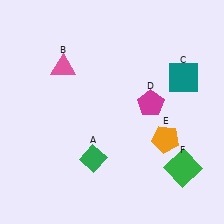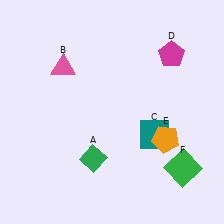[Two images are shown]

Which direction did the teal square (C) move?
The teal square (C) moved down.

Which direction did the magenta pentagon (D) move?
The magenta pentagon (D) moved up.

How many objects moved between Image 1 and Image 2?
2 objects moved between the two images.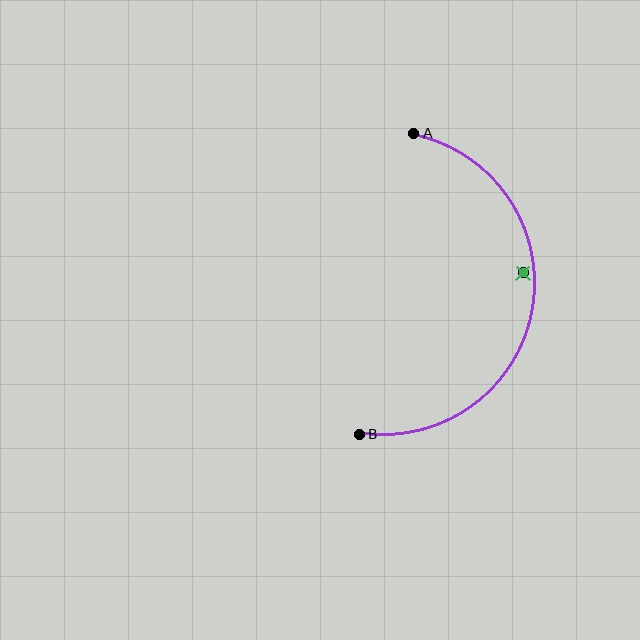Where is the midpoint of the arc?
The arc midpoint is the point on the curve farthest from the straight line joining A and B. It sits to the right of that line.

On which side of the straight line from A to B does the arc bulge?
The arc bulges to the right of the straight line connecting A and B.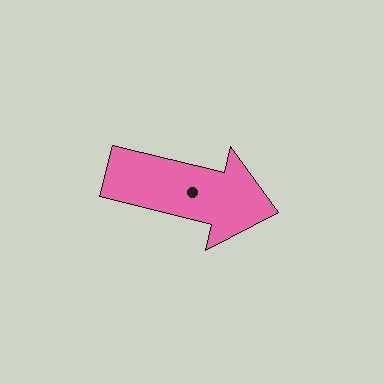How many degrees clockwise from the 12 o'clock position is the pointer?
Approximately 104 degrees.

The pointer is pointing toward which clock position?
Roughly 3 o'clock.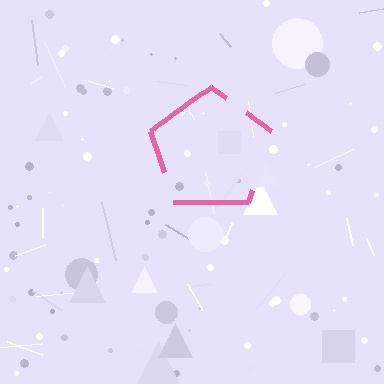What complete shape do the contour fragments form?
The contour fragments form a pentagon.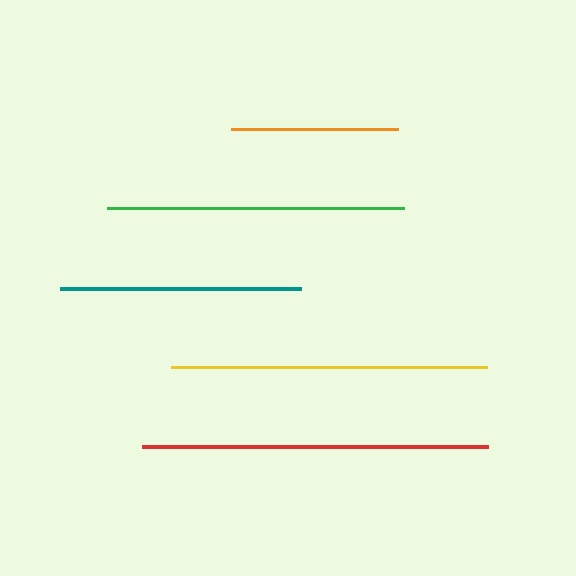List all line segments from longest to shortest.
From longest to shortest: red, yellow, green, teal, orange.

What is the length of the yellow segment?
The yellow segment is approximately 315 pixels long.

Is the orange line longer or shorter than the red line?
The red line is longer than the orange line.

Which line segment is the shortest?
The orange line is the shortest at approximately 167 pixels.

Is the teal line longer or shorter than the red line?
The red line is longer than the teal line.